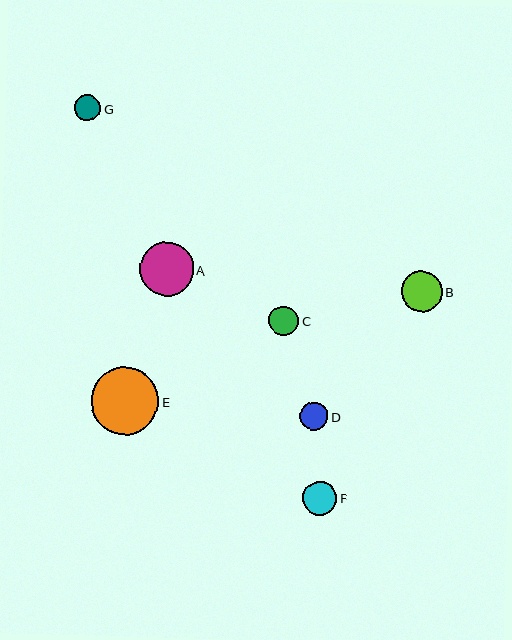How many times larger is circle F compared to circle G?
Circle F is approximately 1.3 times the size of circle G.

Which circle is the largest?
Circle E is the largest with a size of approximately 68 pixels.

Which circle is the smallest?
Circle G is the smallest with a size of approximately 26 pixels.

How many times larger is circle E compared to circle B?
Circle E is approximately 1.7 times the size of circle B.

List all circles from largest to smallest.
From largest to smallest: E, A, B, F, C, D, G.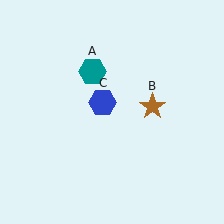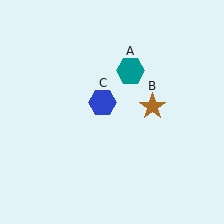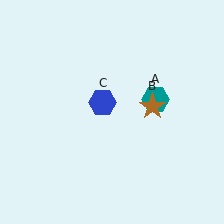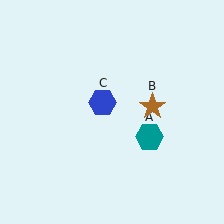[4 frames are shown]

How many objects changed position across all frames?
1 object changed position: teal hexagon (object A).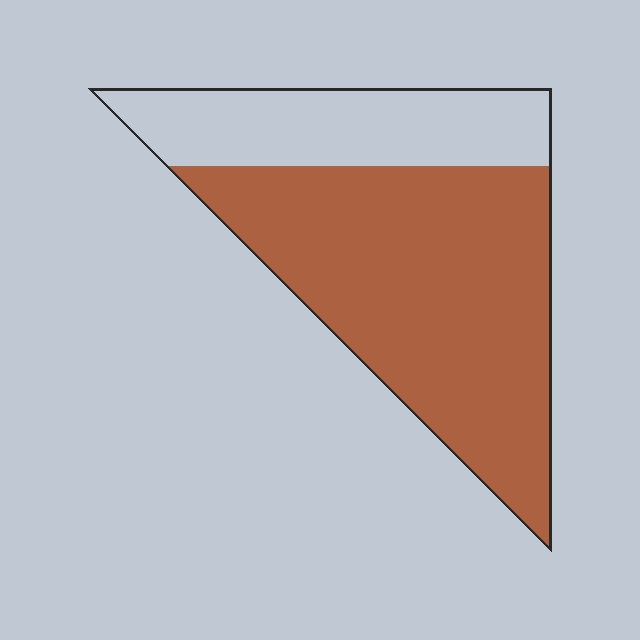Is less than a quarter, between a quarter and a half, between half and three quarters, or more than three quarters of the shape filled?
Between half and three quarters.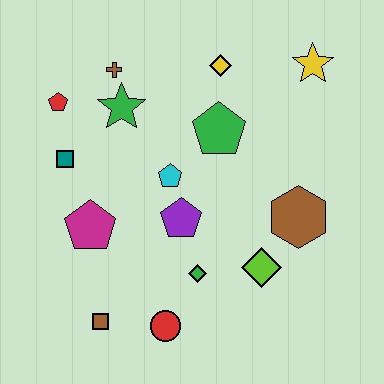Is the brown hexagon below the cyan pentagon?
Yes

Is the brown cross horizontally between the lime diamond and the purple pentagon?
No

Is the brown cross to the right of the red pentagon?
Yes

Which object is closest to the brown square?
The red circle is closest to the brown square.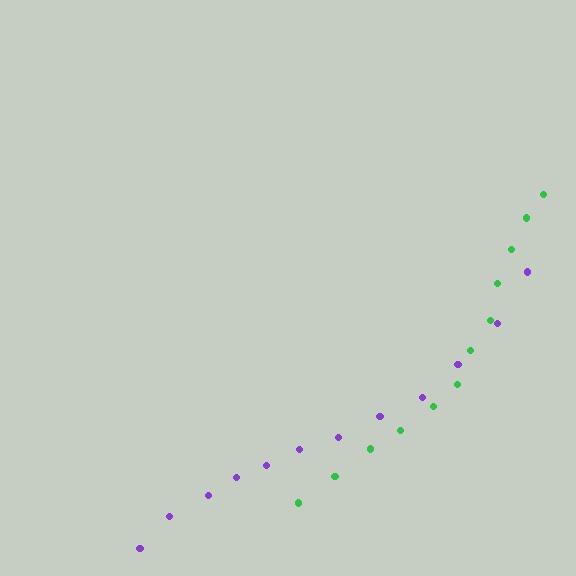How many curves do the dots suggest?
There are 2 distinct paths.